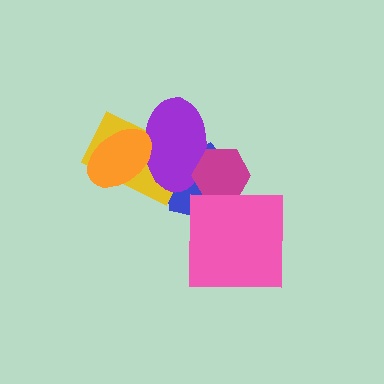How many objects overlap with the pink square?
2 objects overlap with the pink square.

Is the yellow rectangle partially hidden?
Yes, it is partially covered by another shape.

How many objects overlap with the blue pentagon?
4 objects overlap with the blue pentagon.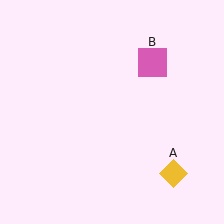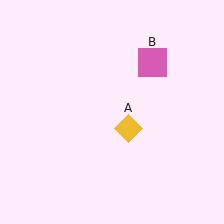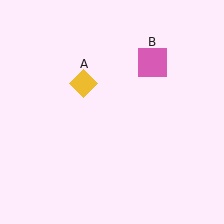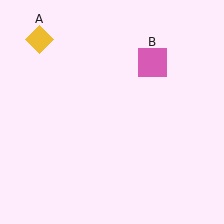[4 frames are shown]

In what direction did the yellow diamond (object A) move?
The yellow diamond (object A) moved up and to the left.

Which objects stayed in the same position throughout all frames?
Pink square (object B) remained stationary.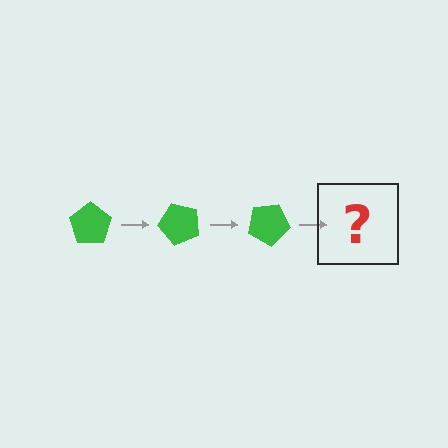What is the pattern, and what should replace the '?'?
The pattern is that the pentagon rotates 50 degrees each step. The '?' should be a green pentagon rotated 150 degrees.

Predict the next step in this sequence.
The next step is a green pentagon rotated 150 degrees.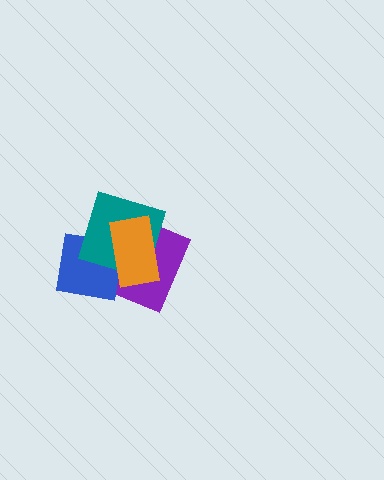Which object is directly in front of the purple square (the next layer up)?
The blue square is directly in front of the purple square.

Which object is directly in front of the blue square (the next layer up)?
The teal diamond is directly in front of the blue square.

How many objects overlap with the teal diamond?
3 objects overlap with the teal diamond.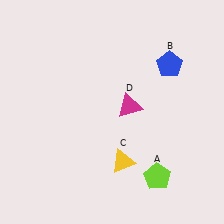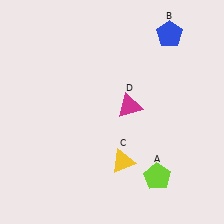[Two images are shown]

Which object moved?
The blue pentagon (B) moved up.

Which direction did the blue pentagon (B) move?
The blue pentagon (B) moved up.